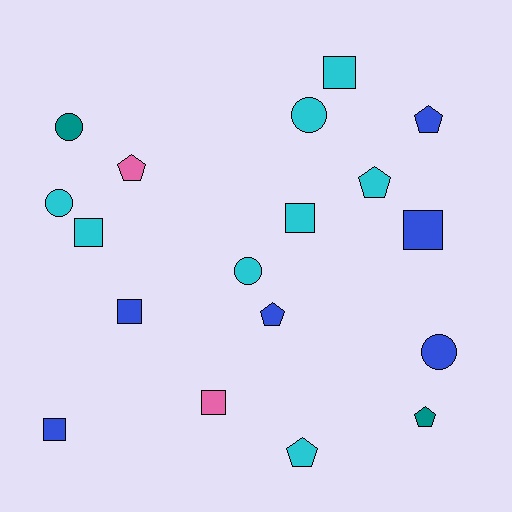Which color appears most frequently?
Cyan, with 8 objects.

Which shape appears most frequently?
Square, with 7 objects.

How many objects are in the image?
There are 18 objects.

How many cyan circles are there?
There are 3 cyan circles.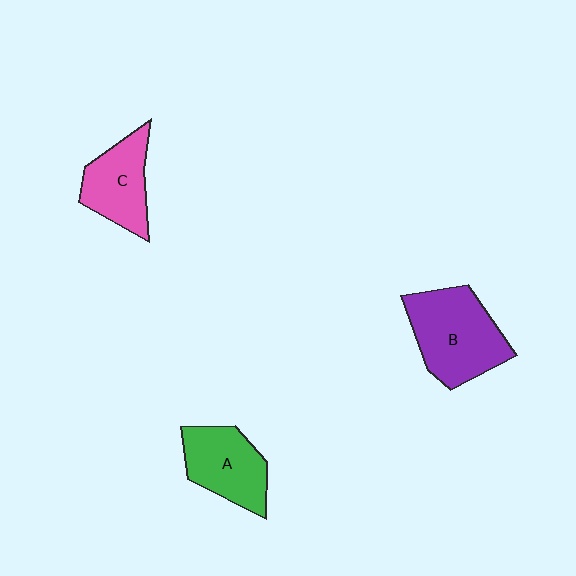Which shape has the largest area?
Shape B (purple).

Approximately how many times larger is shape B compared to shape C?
Approximately 1.4 times.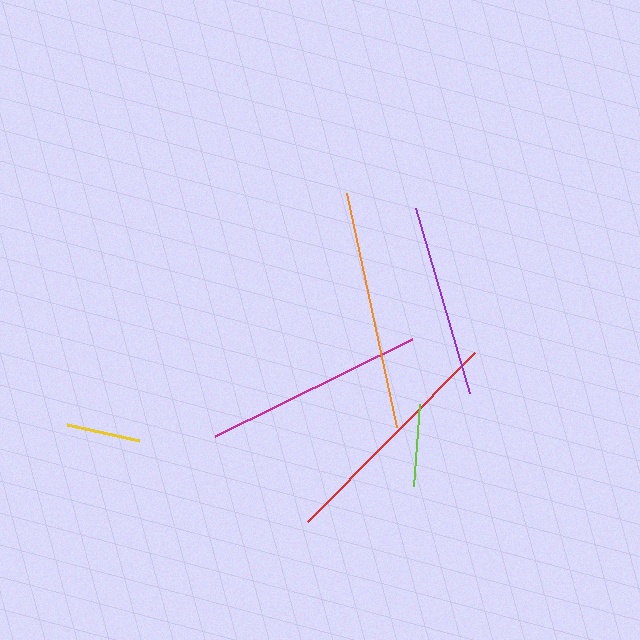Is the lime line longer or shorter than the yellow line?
The lime line is longer than the yellow line.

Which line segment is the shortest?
The yellow line is the shortest at approximately 73 pixels.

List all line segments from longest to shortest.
From longest to shortest: orange, red, magenta, purple, lime, yellow.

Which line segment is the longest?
The orange line is the longest at approximately 239 pixels.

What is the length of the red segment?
The red segment is approximately 237 pixels long.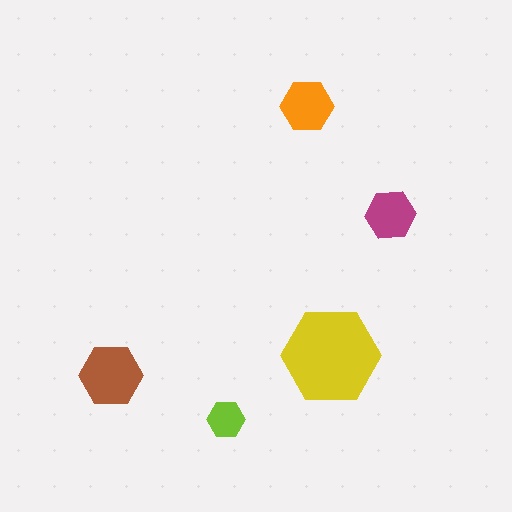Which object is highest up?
The orange hexagon is topmost.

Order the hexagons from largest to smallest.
the yellow one, the brown one, the orange one, the magenta one, the lime one.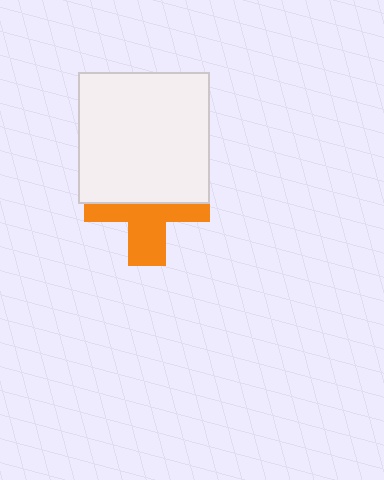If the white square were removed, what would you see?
You would see the complete orange cross.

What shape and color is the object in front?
The object in front is a white square.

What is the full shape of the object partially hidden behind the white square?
The partially hidden object is an orange cross.